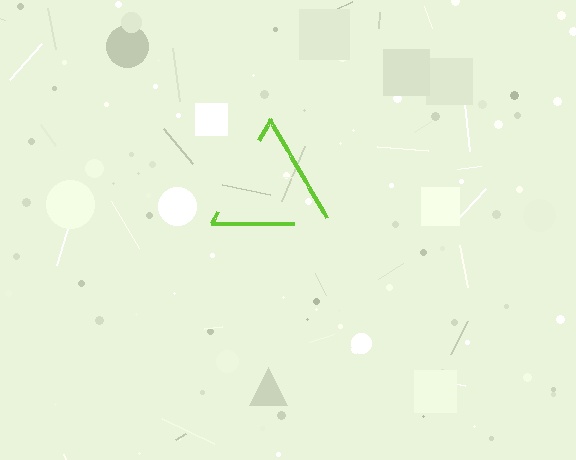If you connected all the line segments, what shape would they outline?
They would outline a triangle.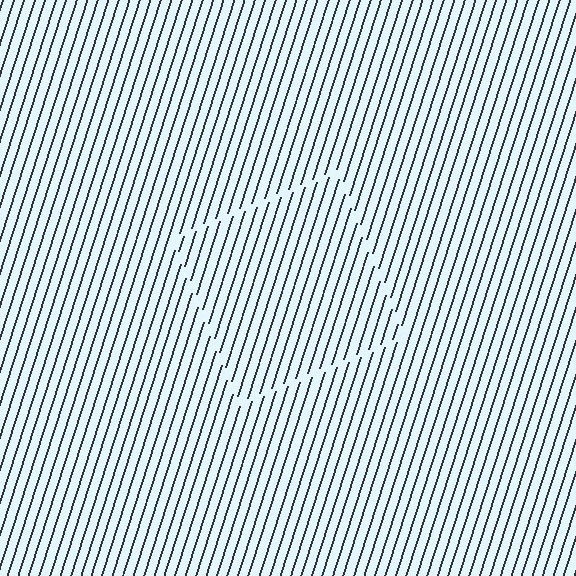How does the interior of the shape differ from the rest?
The interior of the shape contains the same grating, shifted by half a period — the contour is defined by the phase discontinuity where line-ends from the inner and outer gratings abut.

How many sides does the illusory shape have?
4 sides — the line-ends trace a square.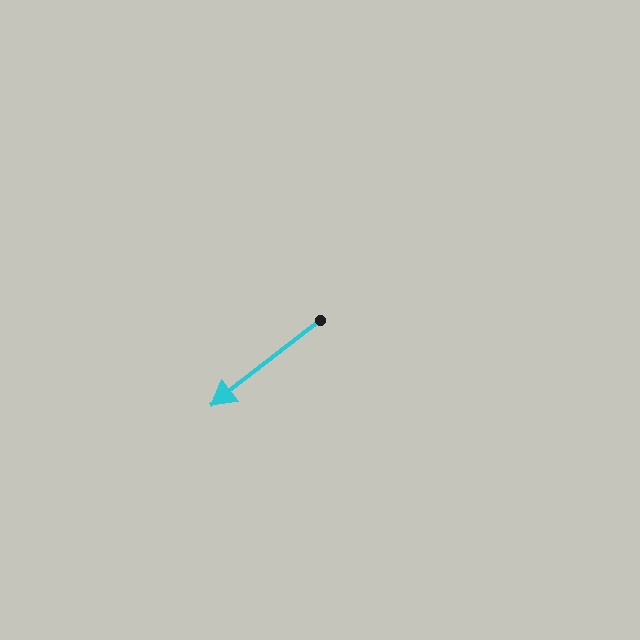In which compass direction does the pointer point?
Southwest.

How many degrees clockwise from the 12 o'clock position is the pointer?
Approximately 232 degrees.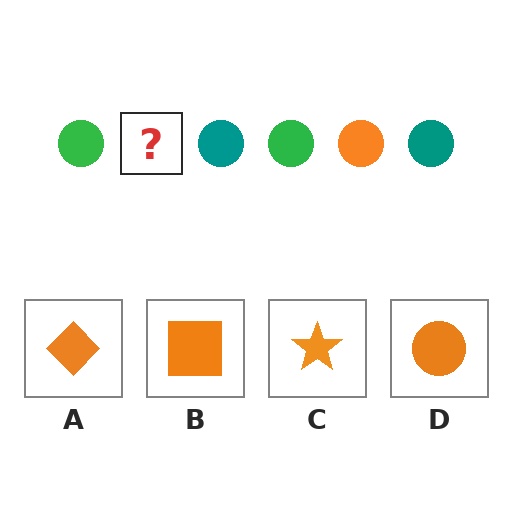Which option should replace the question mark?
Option D.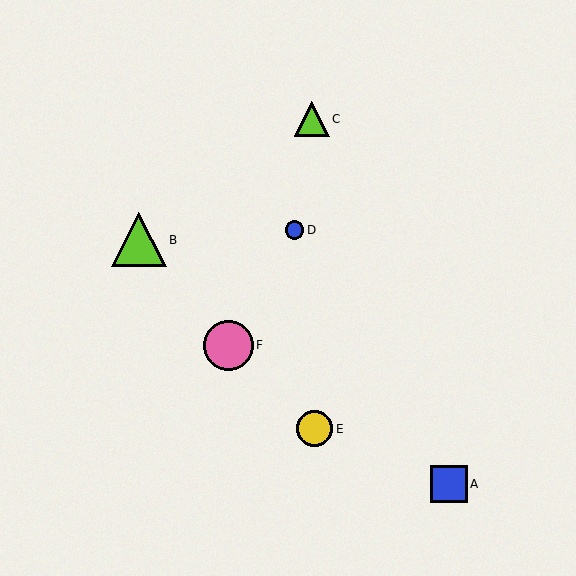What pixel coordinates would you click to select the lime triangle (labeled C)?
Click at (312, 119) to select the lime triangle C.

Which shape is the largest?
The lime triangle (labeled B) is the largest.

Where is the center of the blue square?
The center of the blue square is at (449, 484).